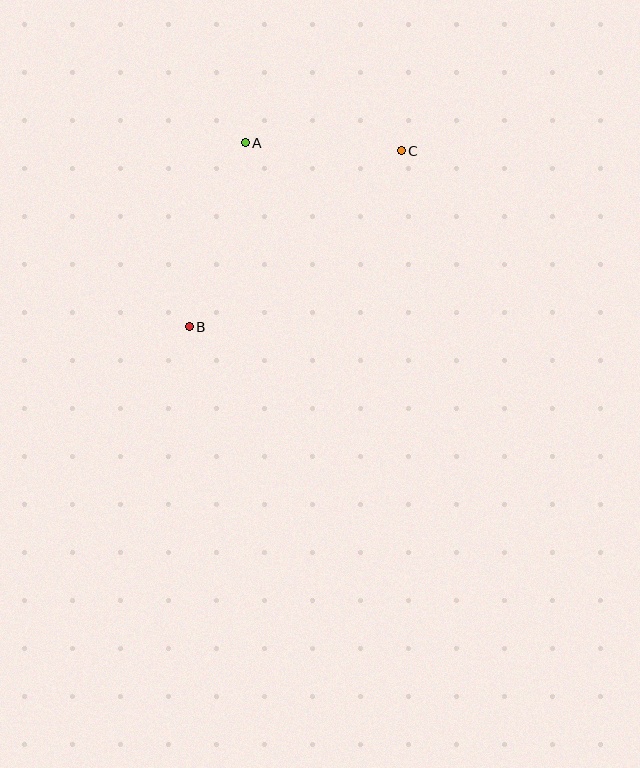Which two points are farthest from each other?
Points B and C are farthest from each other.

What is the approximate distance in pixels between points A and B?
The distance between A and B is approximately 192 pixels.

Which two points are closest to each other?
Points A and C are closest to each other.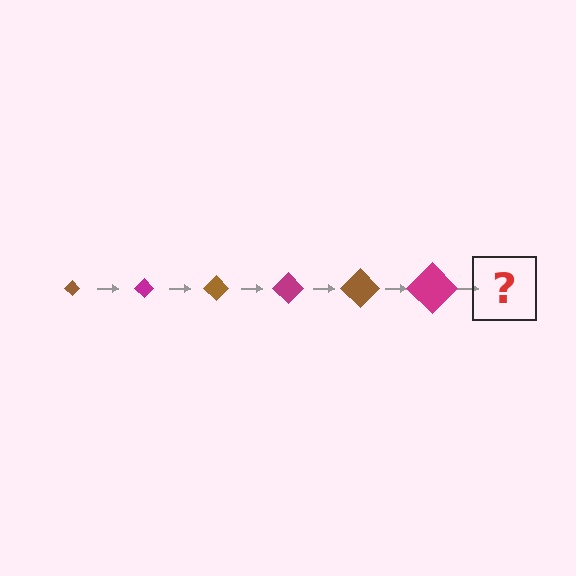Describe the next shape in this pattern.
It should be a brown diamond, larger than the previous one.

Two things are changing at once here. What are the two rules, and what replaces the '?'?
The two rules are that the diamond grows larger each step and the color cycles through brown and magenta. The '?' should be a brown diamond, larger than the previous one.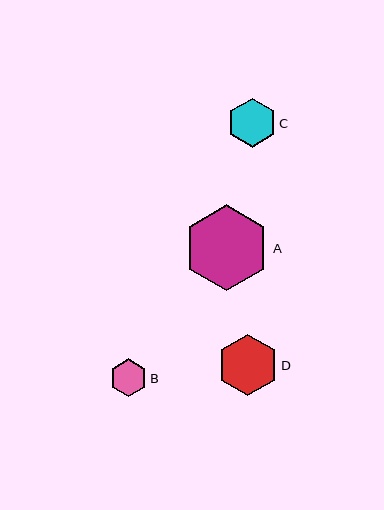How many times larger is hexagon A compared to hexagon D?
Hexagon A is approximately 1.4 times the size of hexagon D.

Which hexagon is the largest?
Hexagon A is the largest with a size of approximately 86 pixels.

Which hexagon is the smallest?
Hexagon B is the smallest with a size of approximately 37 pixels.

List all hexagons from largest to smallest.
From largest to smallest: A, D, C, B.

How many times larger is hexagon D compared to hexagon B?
Hexagon D is approximately 1.6 times the size of hexagon B.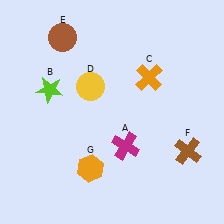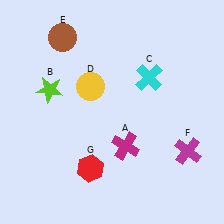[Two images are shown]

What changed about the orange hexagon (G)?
In Image 1, G is orange. In Image 2, it changed to red.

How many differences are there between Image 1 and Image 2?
There are 3 differences between the two images.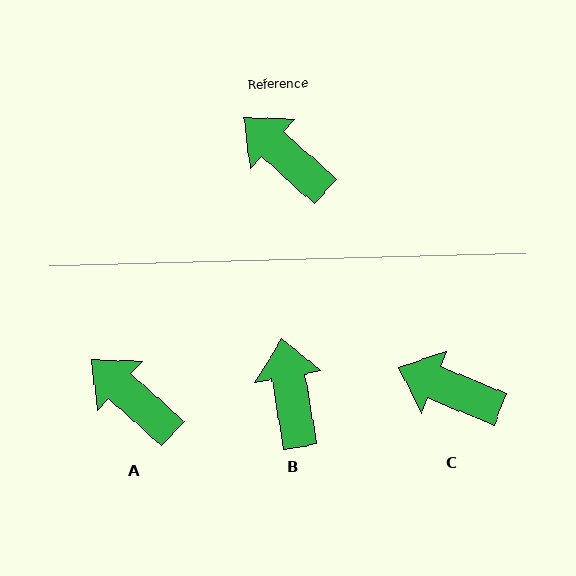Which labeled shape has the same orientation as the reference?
A.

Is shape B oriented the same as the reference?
No, it is off by about 38 degrees.